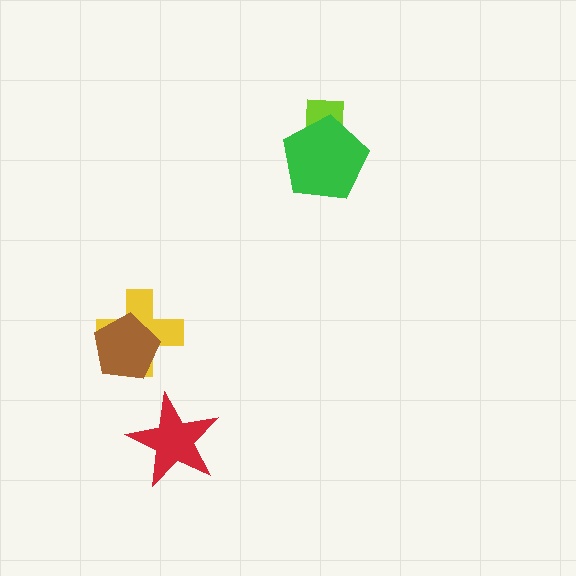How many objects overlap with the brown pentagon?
1 object overlaps with the brown pentagon.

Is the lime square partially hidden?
Yes, it is partially covered by another shape.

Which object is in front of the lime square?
The green pentagon is in front of the lime square.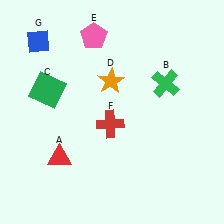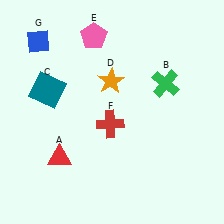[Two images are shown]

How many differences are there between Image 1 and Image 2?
There is 1 difference between the two images.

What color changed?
The square (C) changed from green in Image 1 to teal in Image 2.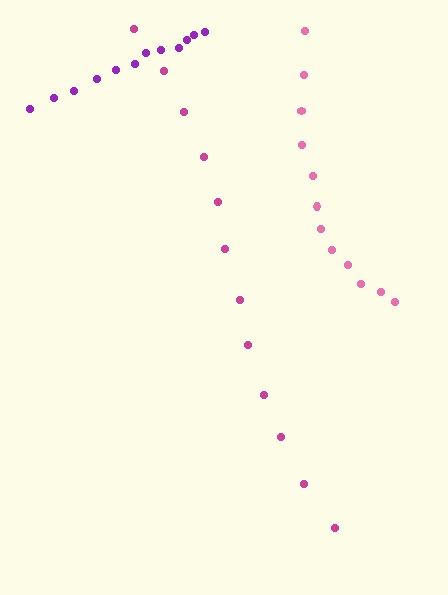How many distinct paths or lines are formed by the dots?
There are 3 distinct paths.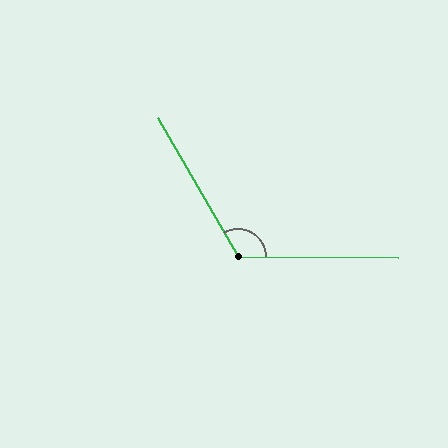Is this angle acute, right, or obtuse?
It is obtuse.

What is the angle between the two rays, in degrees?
Approximately 120 degrees.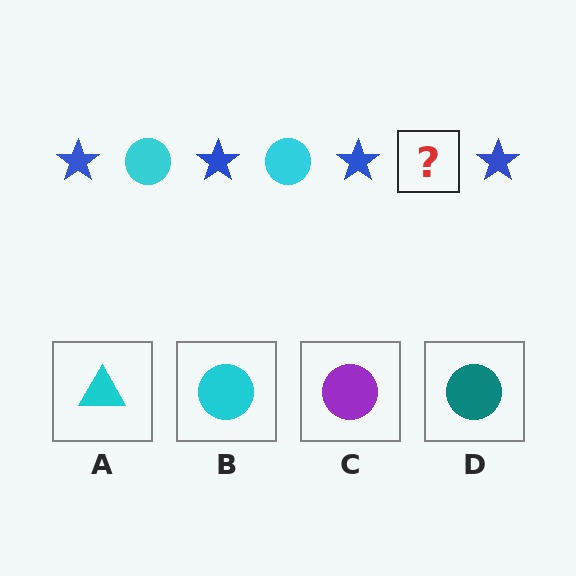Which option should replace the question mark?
Option B.